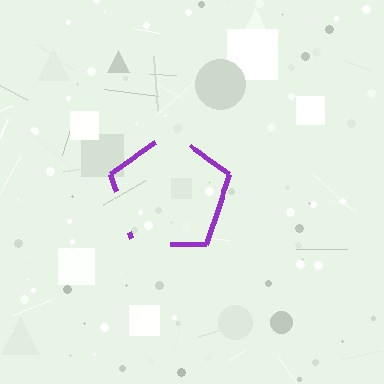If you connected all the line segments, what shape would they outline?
They would outline a pentagon.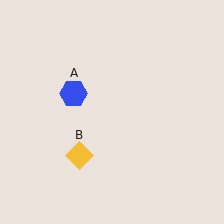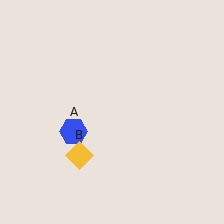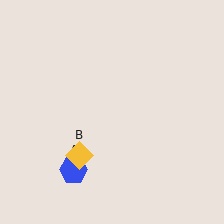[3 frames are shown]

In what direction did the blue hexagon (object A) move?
The blue hexagon (object A) moved down.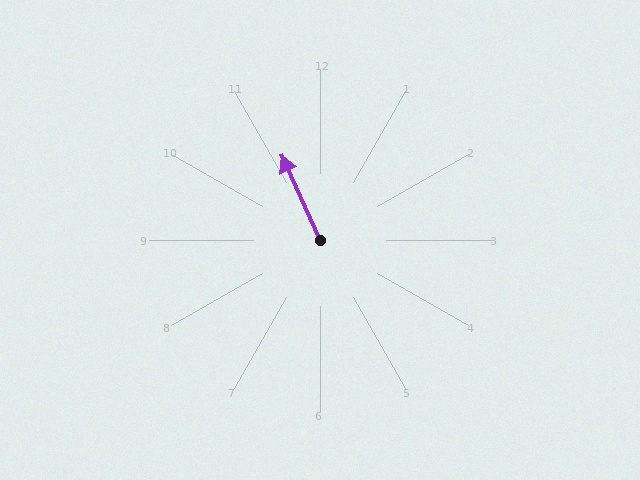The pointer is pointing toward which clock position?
Roughly 11 o'clock.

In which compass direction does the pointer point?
Northwest.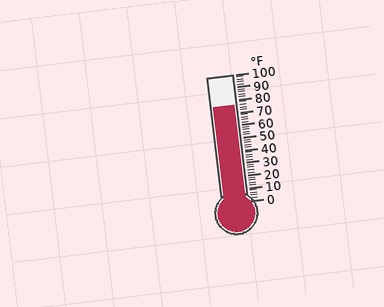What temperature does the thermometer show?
The thermometer shows approximately 76°F.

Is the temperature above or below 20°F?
The temperature is above 20°F.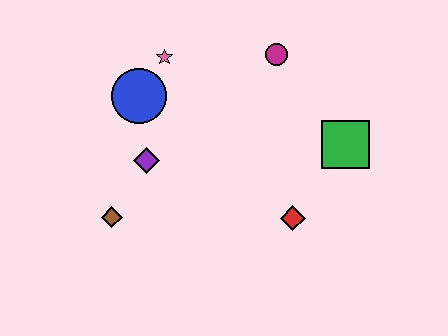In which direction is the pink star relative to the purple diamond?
The pink star is above the purple diamond.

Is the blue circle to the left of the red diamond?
Yes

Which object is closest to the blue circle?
The pink star is closest to the blue circle.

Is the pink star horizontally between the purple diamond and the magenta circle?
Yes